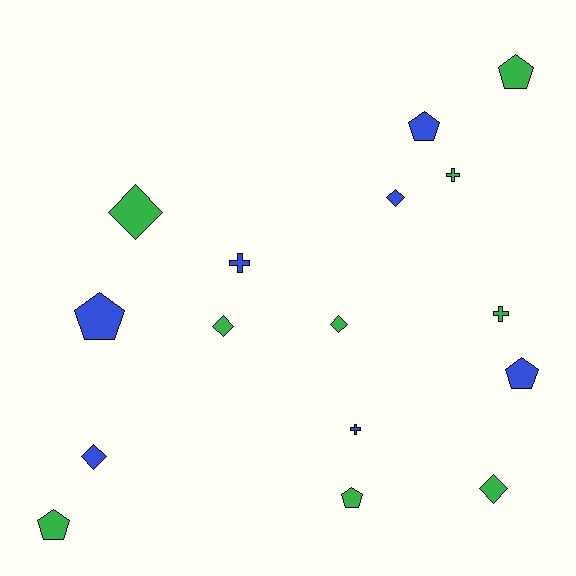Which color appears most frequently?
Green, with 9 objects.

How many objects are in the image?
There are 16 objects.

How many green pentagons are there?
There are 3 green pentagons.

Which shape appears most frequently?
Pentagon, with 6 objects.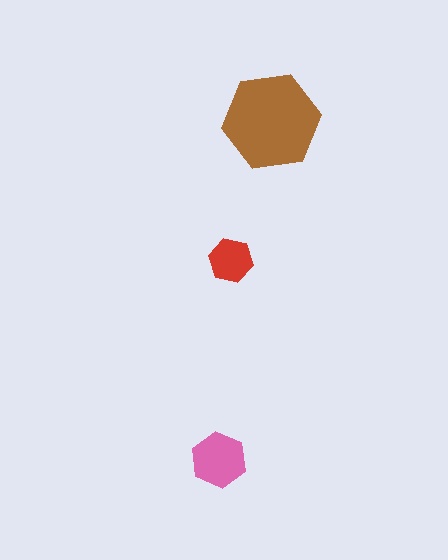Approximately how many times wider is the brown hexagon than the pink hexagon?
About 2 times wider.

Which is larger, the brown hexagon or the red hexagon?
The brown one.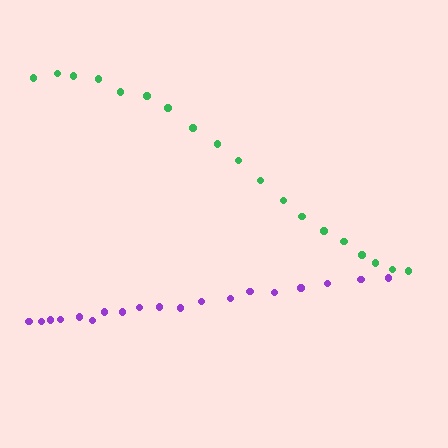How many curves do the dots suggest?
There are 2 distinct paths.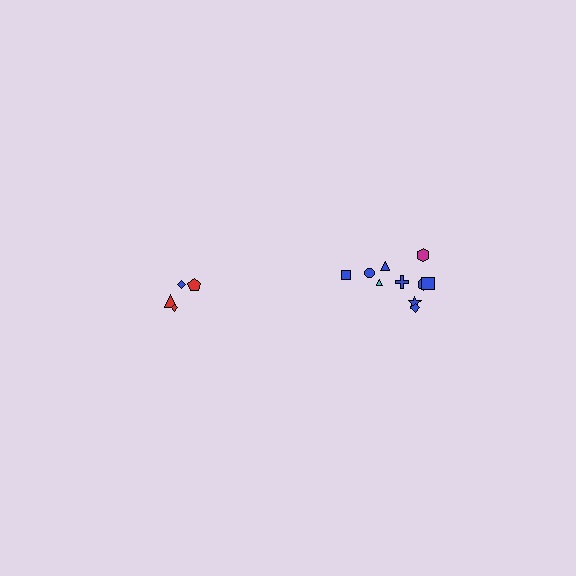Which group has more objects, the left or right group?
The right group.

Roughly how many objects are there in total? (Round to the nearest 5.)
Roughly 15 objects in total.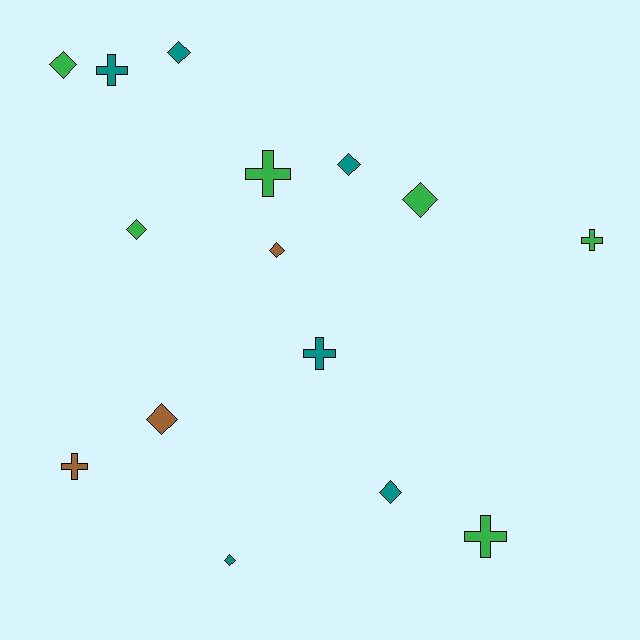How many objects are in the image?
There are 15 objects.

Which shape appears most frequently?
Diamond, with 9 objects.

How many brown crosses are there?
There is 1 brown cross.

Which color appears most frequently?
Green, with 6 objects.